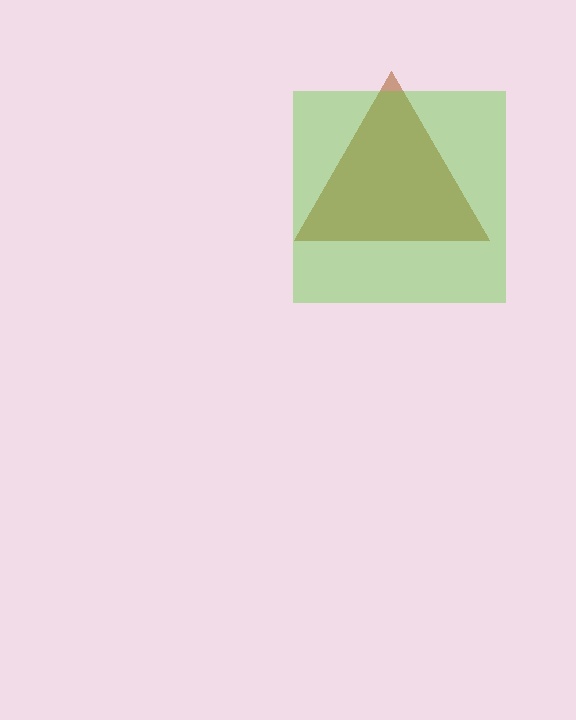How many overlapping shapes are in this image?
There are 2 overlapping shapes in the image.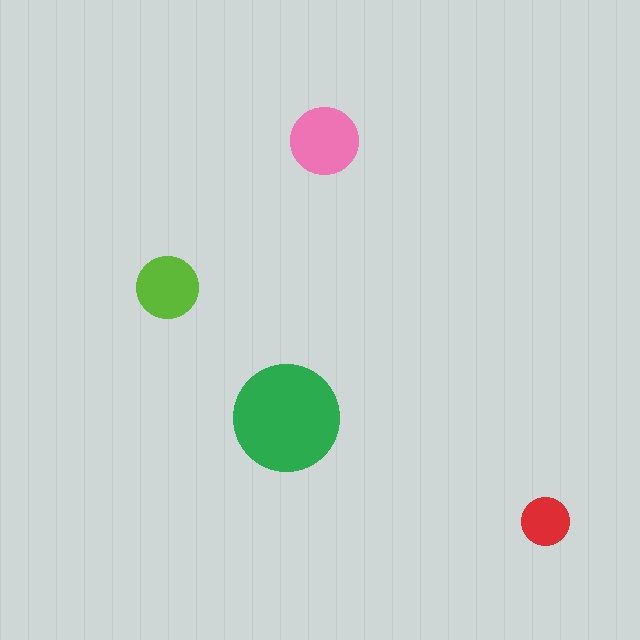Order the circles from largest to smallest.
the green one, the pink one, the lime one, the red one.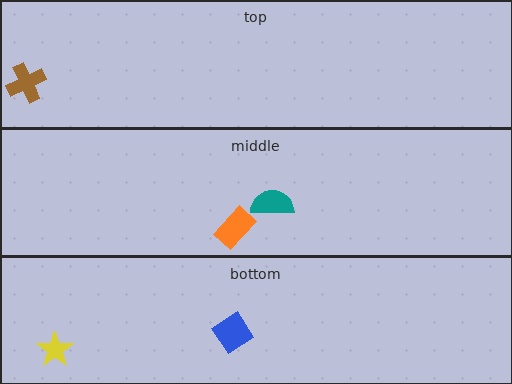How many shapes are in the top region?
1.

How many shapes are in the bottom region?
2.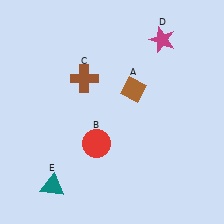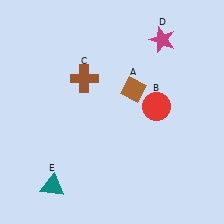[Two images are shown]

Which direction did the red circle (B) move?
The red circle (B) moved right.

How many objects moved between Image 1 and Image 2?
1 object moved between the two images.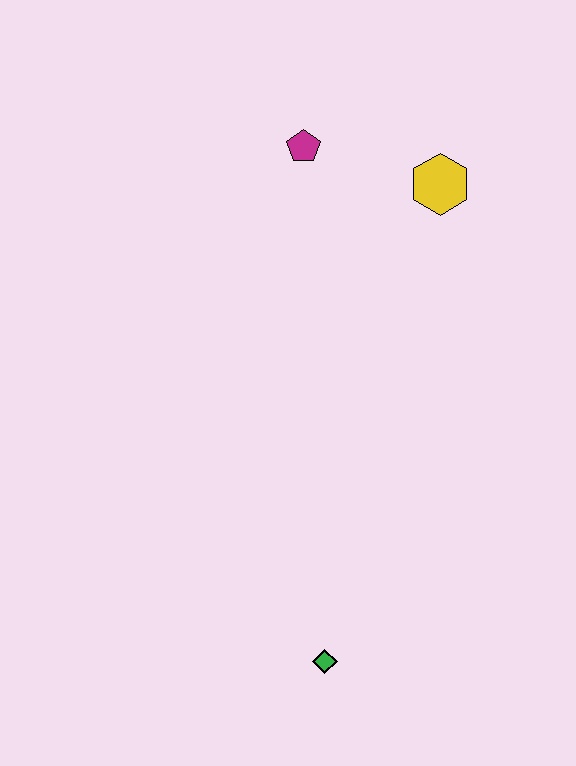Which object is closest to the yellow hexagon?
The magenta pentagon is closest to the yellow hexagon.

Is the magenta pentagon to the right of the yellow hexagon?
No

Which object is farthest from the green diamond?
The magenta pentagon is farthest from the green diamond.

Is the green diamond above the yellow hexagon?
No